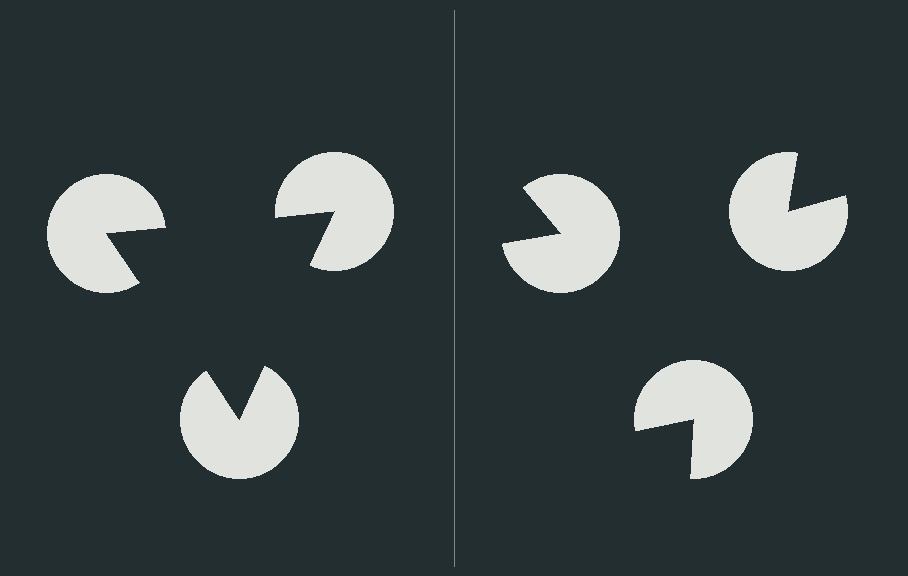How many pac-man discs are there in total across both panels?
6 — 3 on each side.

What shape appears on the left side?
An illusory triangle.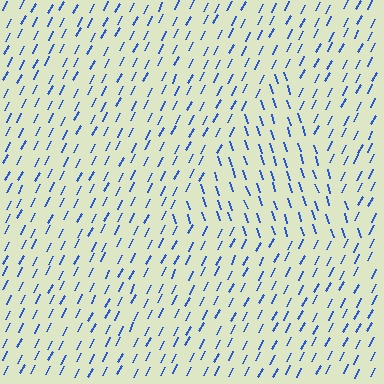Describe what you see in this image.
The image is filled with small blue line segments. A triangle region in the image has lines oriented differently from the surrounding lines, creating a visible texture boundary.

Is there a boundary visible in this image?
Yes, there is a texture boundary formed by a change in line orientation.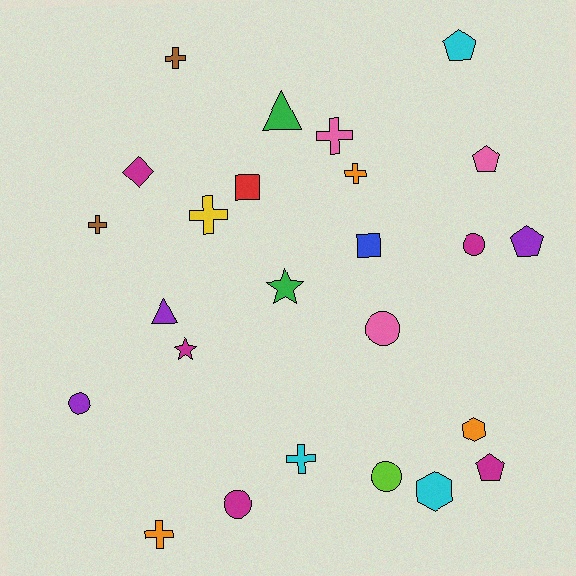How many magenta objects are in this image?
There are 5 magenta objects.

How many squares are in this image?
There are 2 squares.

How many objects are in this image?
There are 25 objects.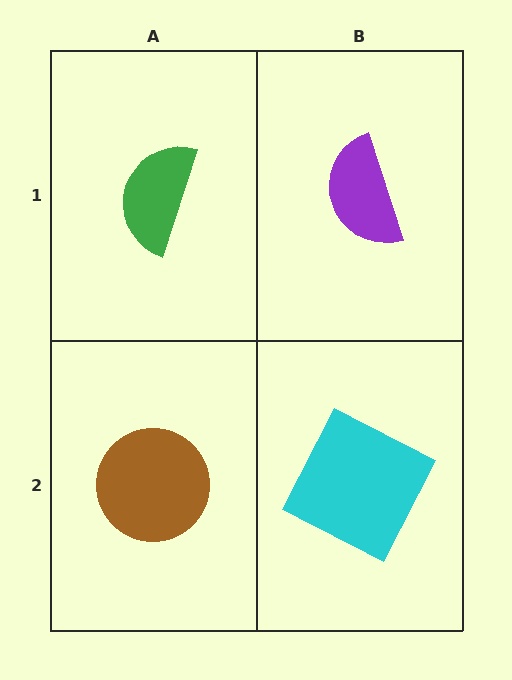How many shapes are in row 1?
2 shapes.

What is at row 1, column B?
A purple semicircle.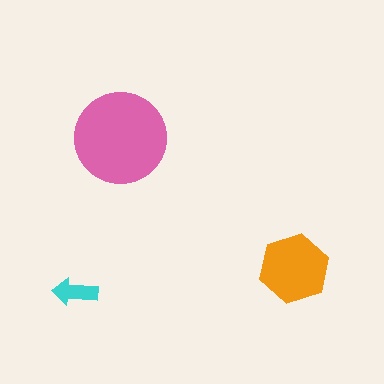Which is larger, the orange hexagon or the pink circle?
The pink circle.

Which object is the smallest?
The cyan arrow.